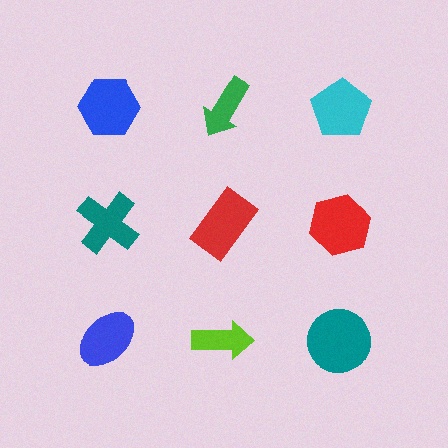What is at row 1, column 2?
A green arrow.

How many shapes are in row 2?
3 shapes.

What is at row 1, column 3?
A cyan pentagon.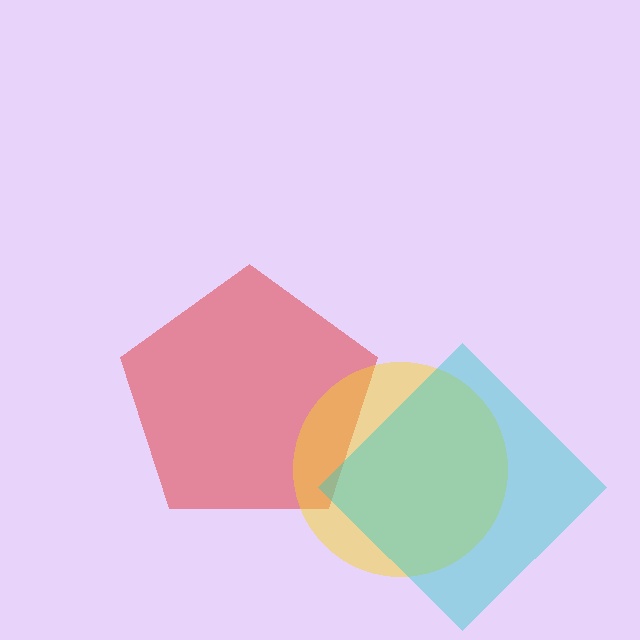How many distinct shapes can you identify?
There are 3 distinct shapes: a red pentagon, a yellow circle, a cyan diamond.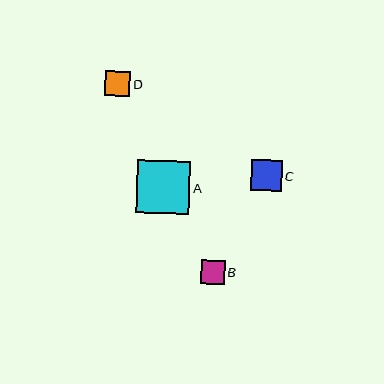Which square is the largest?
Square A is the largest with a size of approximately 53 pixels.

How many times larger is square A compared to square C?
Square A is approximately 1.7 times the size of square C.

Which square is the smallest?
Square B is the smallest with a size of approximately 24 pixels.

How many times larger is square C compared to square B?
Square C is approximately 1.3 times the size of square B.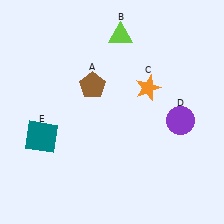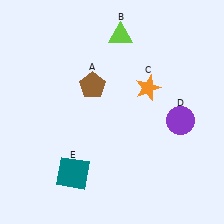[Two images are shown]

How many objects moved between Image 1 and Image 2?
1 object moved between the two images.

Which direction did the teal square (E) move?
The teal square (E) moved down.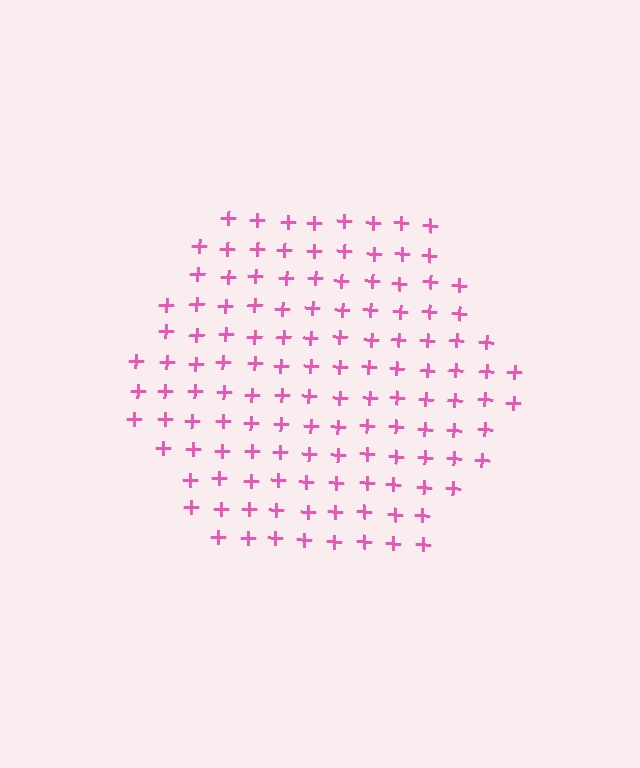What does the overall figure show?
The overall figure shows a hexagon.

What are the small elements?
The small elements are plus signs.